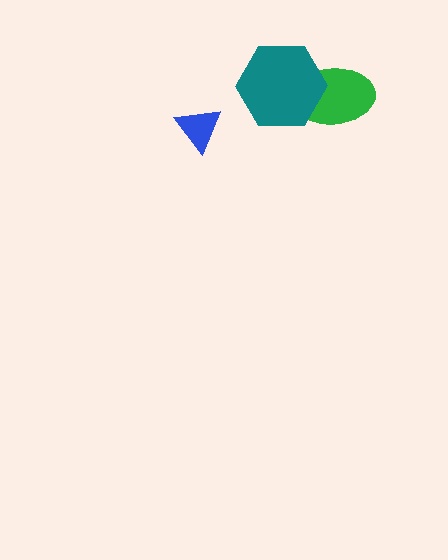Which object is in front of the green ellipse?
The teal hexagon is in front of the green ellipse.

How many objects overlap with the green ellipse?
1 object overlaps with the green ellipse.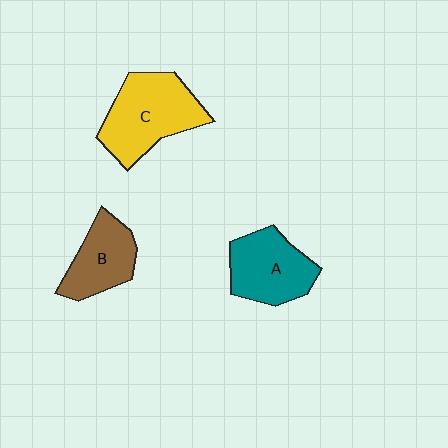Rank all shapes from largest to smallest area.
From largest to smallest: C (yellow), A (teal), B (brown).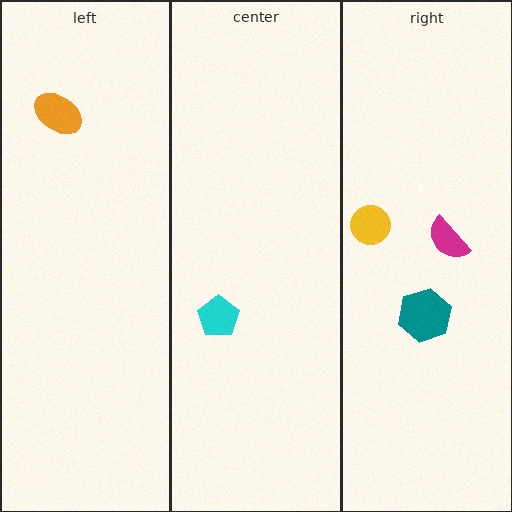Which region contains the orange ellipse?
The left region.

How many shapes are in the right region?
3.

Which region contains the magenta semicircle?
The right region.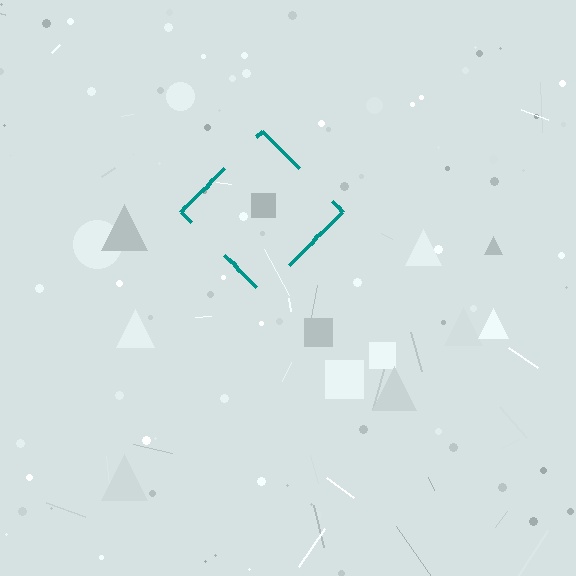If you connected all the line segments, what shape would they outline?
They would outline a diamond.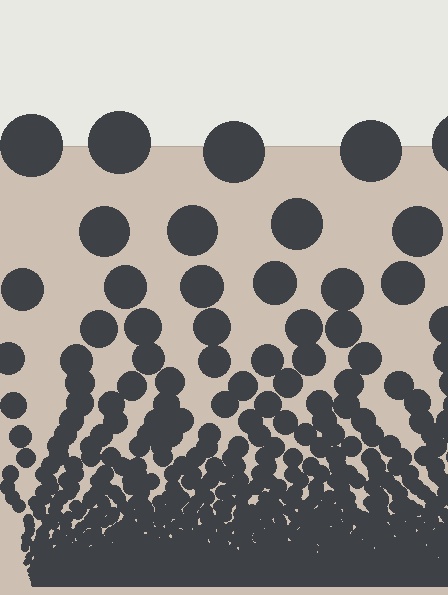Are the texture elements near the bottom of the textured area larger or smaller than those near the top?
Smaller. The gradient is inverted — elements near the bottom are smaller and denser.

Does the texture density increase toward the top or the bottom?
Density increases toward the bottom.